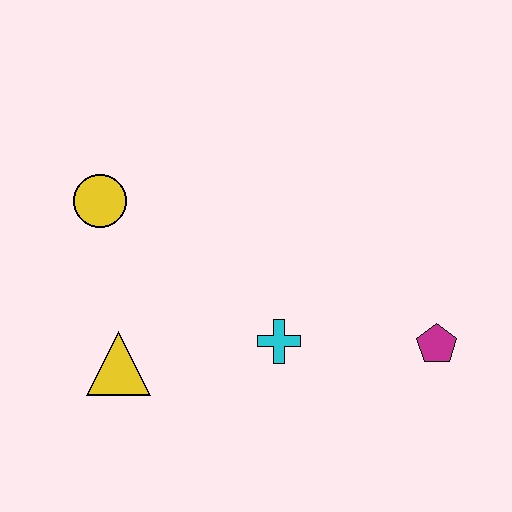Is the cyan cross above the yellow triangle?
Yes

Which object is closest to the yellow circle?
The yellow triangle is closest to the yellow circle.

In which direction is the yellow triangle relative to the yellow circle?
The yellow triangle is below the yellow circle.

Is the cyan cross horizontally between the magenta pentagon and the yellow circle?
Yes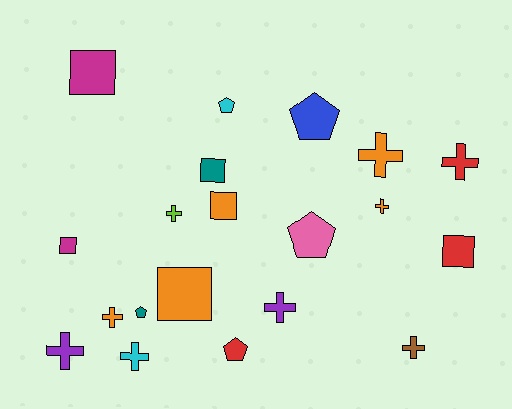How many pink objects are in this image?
There is 1 pink object.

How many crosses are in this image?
There are 9 crosses.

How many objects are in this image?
There are 20 objects.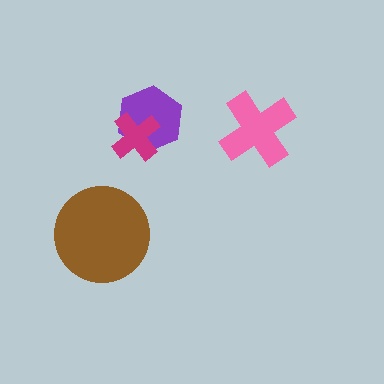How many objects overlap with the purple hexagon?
1 object overlaps with the purple hexagon.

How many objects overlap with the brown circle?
0 objects overlap with the brown circle.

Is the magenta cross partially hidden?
No, no other shape covers it.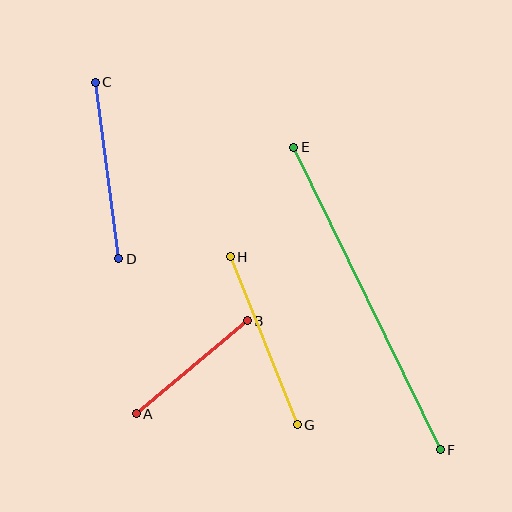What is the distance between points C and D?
The distance is approximately 178 pixels.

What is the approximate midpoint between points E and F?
The midpoint is at approximately (367, 298) pixels.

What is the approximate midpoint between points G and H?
The midpoint is at approximately (264, 341) pixels.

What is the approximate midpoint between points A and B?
The midpoint is at approximately (192, 367) pixels.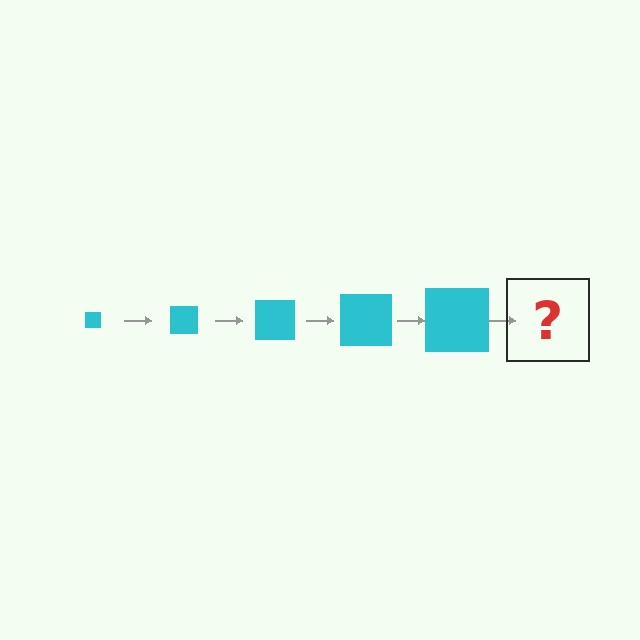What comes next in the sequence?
The next element should be a cyan square, larger than the previous one.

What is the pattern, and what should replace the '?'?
The pattern is that the square gets progressively larger each step. The '?' should be a cyan square, larger than the previous one.